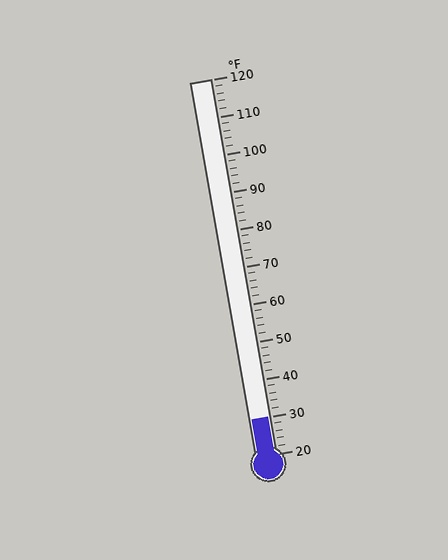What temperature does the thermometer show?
The thermometer shows approximately 30°F.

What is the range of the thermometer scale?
The thermometer scale ranges from 20°F to 120°F.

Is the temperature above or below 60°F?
The temperature is below 60°F.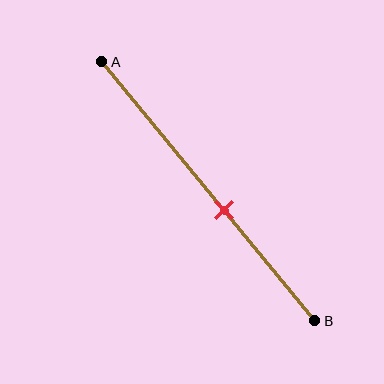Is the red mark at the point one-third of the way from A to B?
No, the mark is at about 55% from A, not at the 33% one-third point.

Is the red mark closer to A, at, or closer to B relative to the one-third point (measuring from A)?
The red mark is closer to point B than the one-third point of segment AB.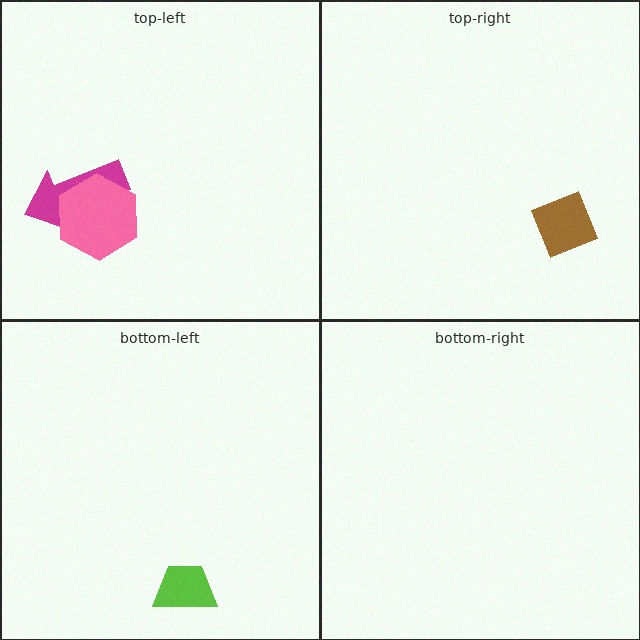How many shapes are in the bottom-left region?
1.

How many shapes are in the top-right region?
1.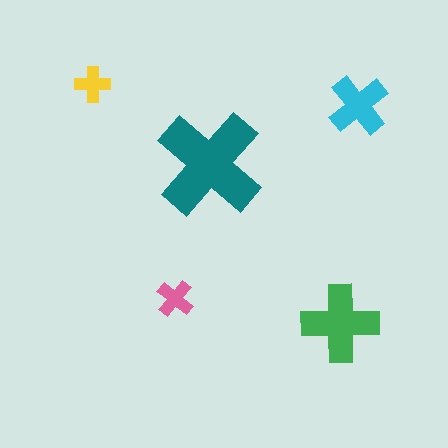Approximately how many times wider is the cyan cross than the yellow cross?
About 1.5 times wider.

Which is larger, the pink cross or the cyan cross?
The cyan one.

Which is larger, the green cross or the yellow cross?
The green one.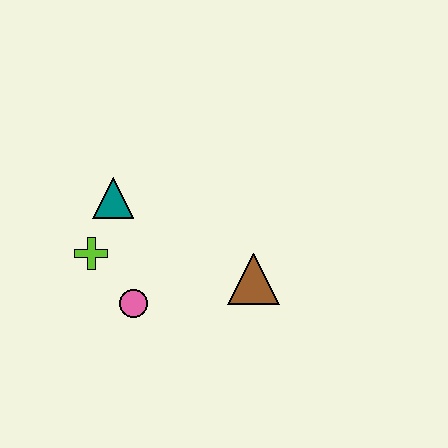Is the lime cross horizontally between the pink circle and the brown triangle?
No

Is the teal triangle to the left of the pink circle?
Yes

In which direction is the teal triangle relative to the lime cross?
The teal triangle is above the lime cross.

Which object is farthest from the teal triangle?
The brown triangle is farthest from the teal triangle.